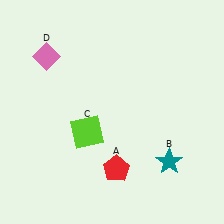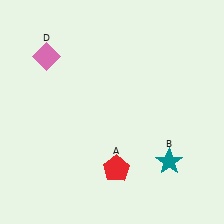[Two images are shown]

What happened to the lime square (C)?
The lime square (C) was removed in Image 2. It was in the bottom-left area of Image 1.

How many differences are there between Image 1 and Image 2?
There is 1 difference between the two images.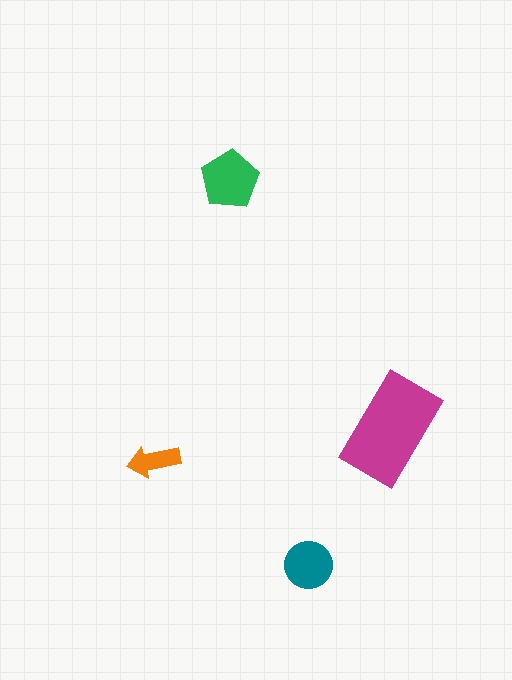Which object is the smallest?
The orange arrow.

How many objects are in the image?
There are 4 objects in the image.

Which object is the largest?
The magenta rectangle.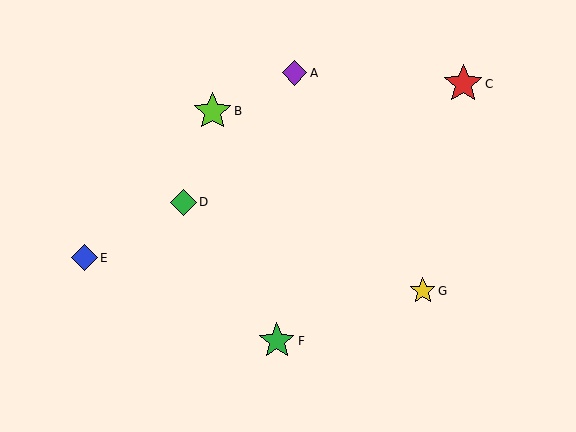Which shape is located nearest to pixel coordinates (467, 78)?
The red star (labeled C) at (463, 84) is nearest to that location.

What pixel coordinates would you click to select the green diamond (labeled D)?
Click at (183, 202) to select the green diamond D.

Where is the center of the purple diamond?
The center of the purple diamond is at (294, 73).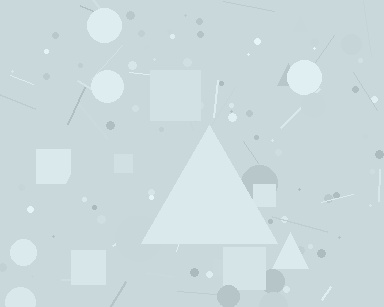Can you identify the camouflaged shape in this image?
The camouflaged shape is a triangle.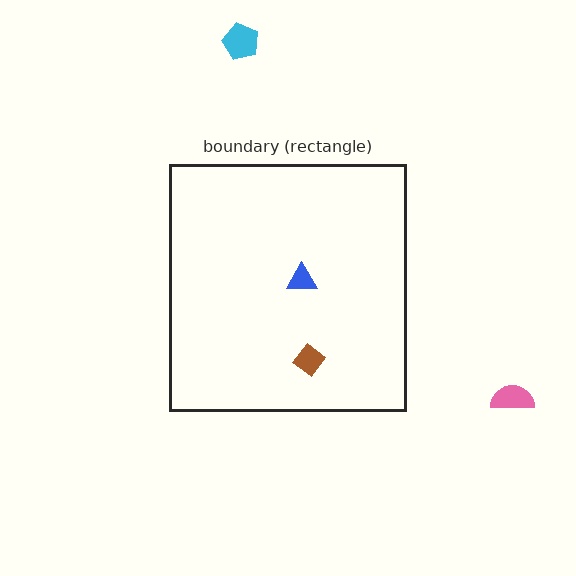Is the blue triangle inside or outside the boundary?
Inside.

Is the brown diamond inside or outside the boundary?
Inside.